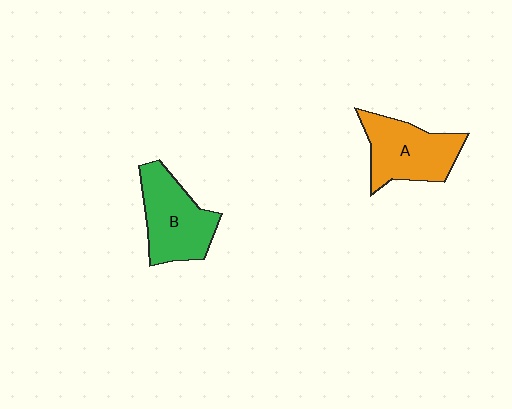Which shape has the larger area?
Shape B (green).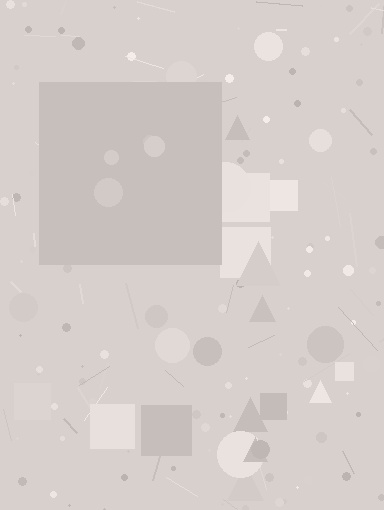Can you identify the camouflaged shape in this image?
The camouflaged shape is a square.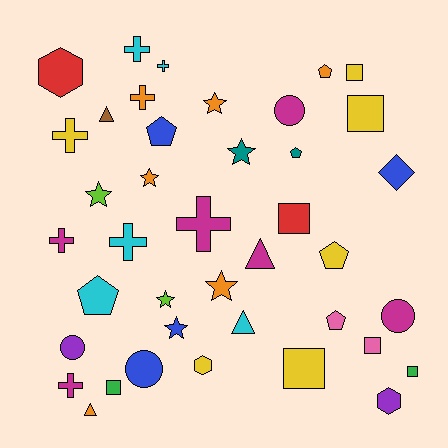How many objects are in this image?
There are 40 objects.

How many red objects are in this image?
There are 2 red objects.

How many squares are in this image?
There are 7 squares.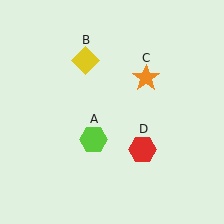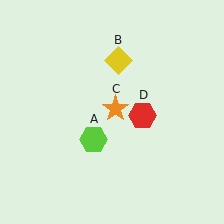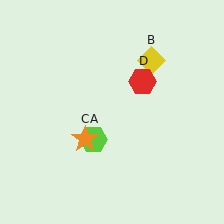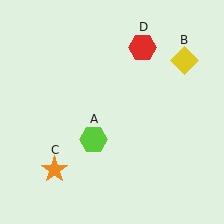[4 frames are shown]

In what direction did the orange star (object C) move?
The orange star (object C) moved down and to the left.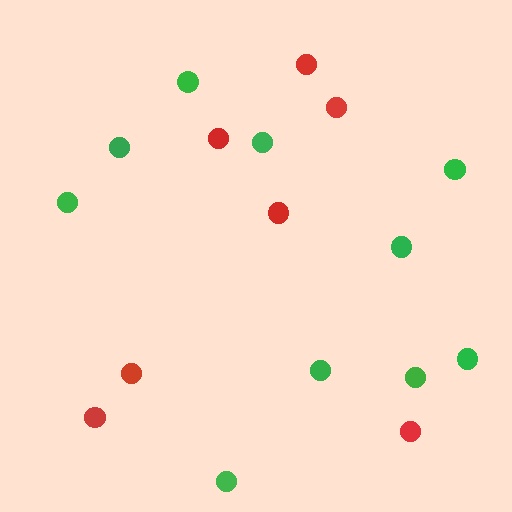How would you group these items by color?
There are 2 groups: one group of red circles (7) and one group of green circles (10).